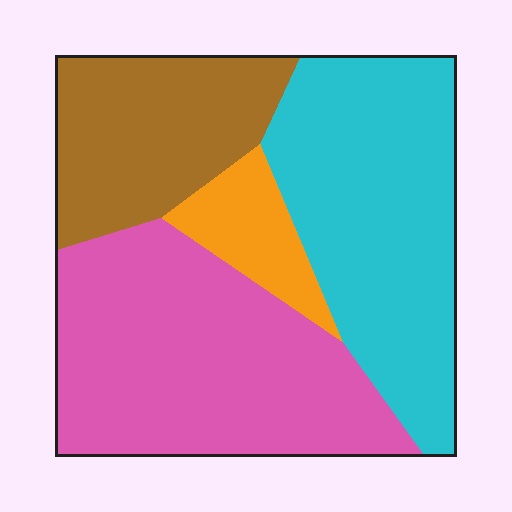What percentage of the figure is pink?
Pink covers roughly 35% of the figure.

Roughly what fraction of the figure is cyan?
Cyan takes up about one third (1/3) of the figure.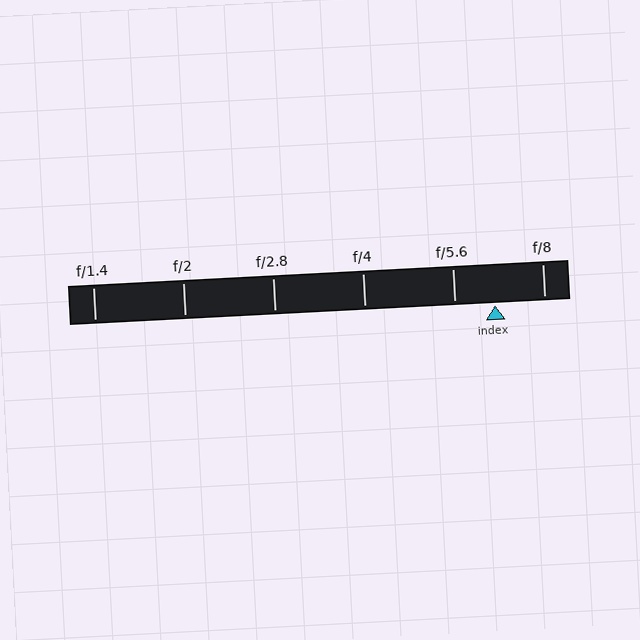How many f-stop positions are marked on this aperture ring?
There are 6 f-stop positions marked.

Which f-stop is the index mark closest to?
The index mark is closest to f/5.6.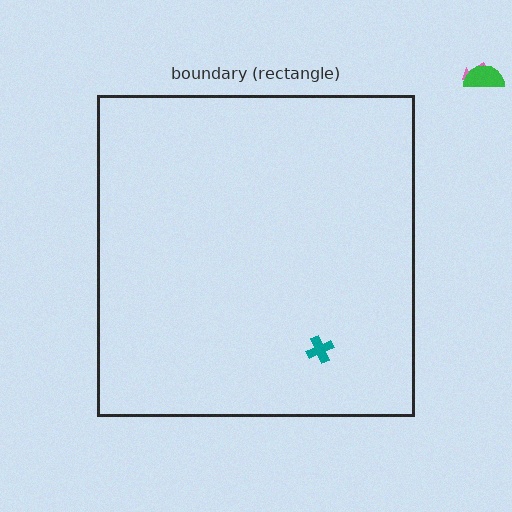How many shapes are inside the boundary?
1 inside, 2 outside.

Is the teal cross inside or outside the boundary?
Inside.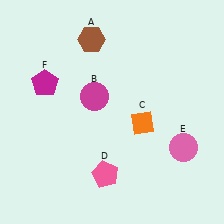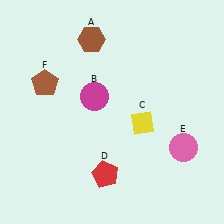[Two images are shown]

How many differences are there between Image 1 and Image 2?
There are 3 differences between the two images.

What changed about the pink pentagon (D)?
In Image 1, D is pink. In Image 2, it changed to red.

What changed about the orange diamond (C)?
In Image 1, C is orange. In Image 2, it changed to yellow.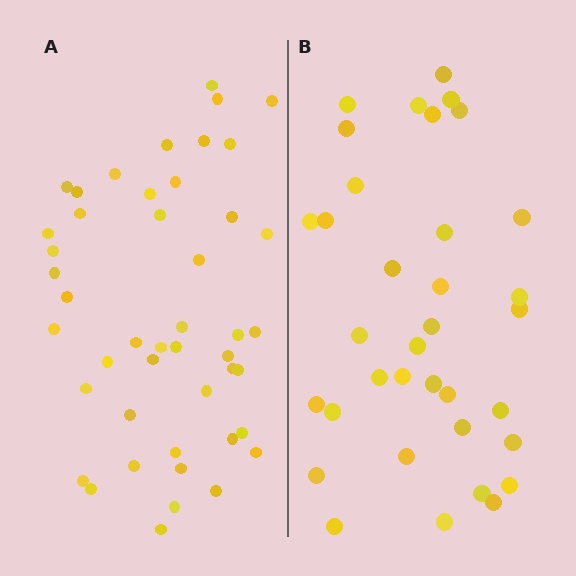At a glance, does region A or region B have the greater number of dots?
Region A (the left region) has more dots.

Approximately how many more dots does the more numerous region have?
Region A has roughly 12 or so more dots than region B.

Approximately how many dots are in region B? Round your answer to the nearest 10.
About 40 dots. (The exact count is 35, which rounds to 40.)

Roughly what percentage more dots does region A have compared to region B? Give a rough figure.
About 30% more.